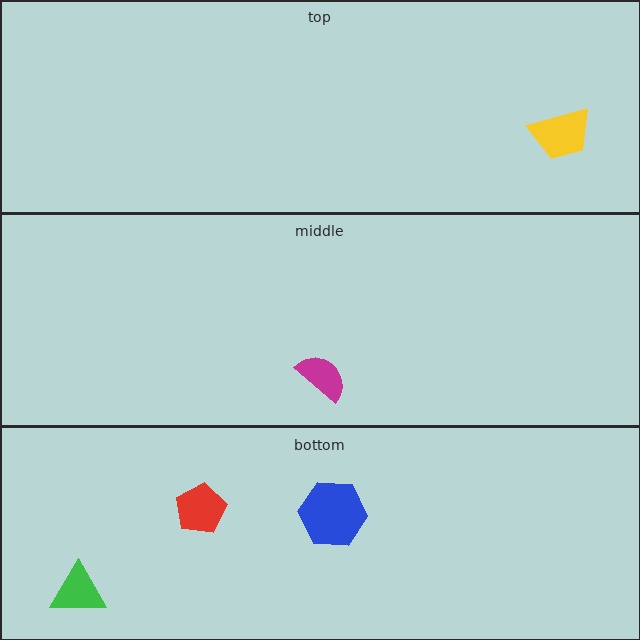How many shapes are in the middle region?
1.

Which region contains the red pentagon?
The bottom region.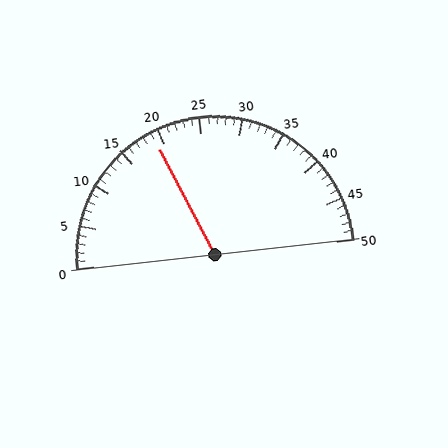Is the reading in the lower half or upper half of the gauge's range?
The reading is in the lower half of the range (0 to 50).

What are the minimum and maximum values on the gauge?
The gauge ranges from 0 to 50.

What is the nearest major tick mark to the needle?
The nearest major tick mark is 20.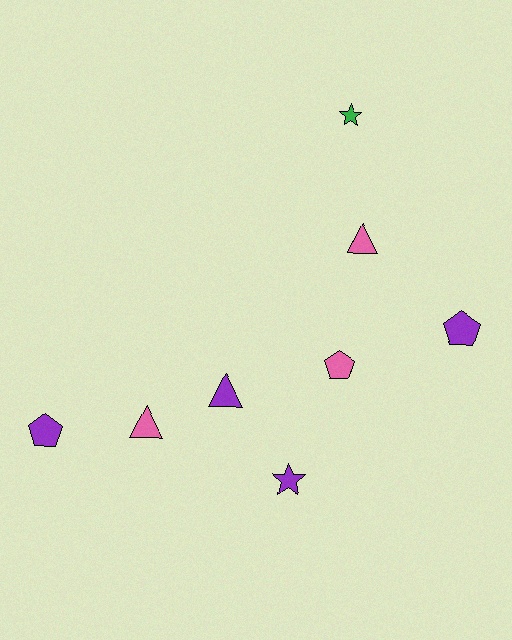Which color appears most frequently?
Purple, with 4 objects.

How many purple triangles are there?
There is 1 purple triangle.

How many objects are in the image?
There are 8 objects.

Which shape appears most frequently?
Pentagon, with 3 objects.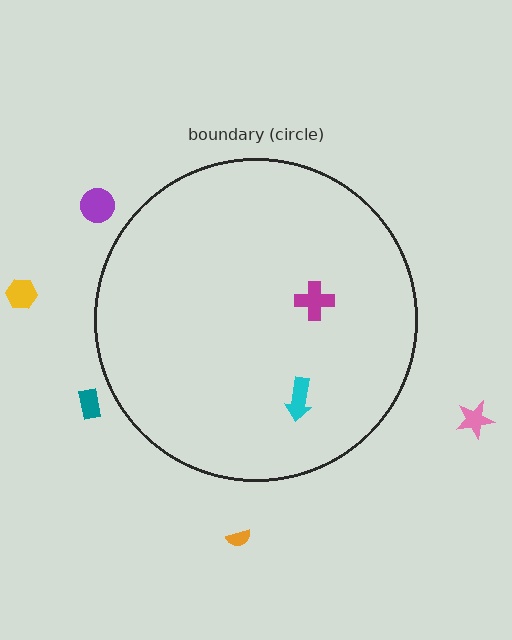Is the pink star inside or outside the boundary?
Outside.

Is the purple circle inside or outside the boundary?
Outside.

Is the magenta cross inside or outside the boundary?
Inside.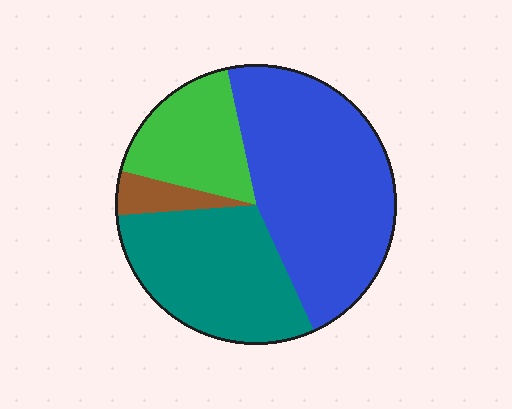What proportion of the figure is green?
Green covers roughly 20% of the figure.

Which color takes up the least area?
Brown, at roughly 5%.